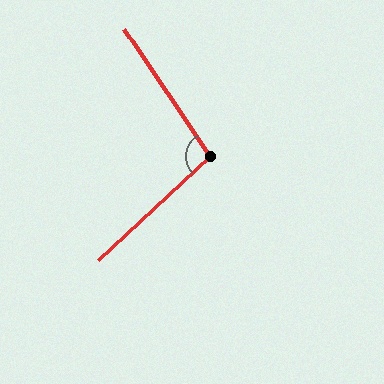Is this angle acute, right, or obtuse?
It is obtuse.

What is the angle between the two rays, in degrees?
Approximately 99 degrees.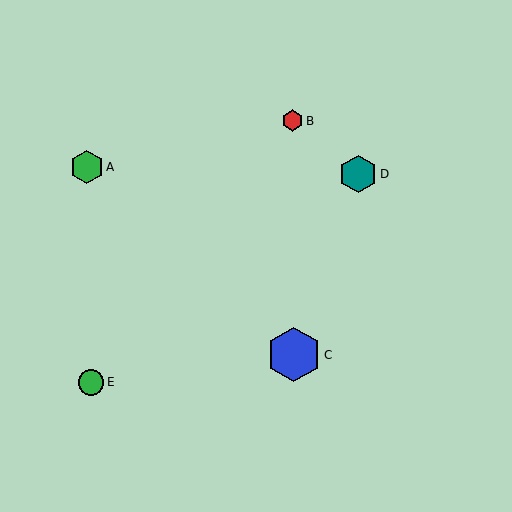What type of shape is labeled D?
Shape D is a teal hexagon.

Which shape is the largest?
The blue hexagon (labeled C) is the largest.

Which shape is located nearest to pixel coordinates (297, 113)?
The red hexagon (labeled B) at (293, 121) is nearest to that location.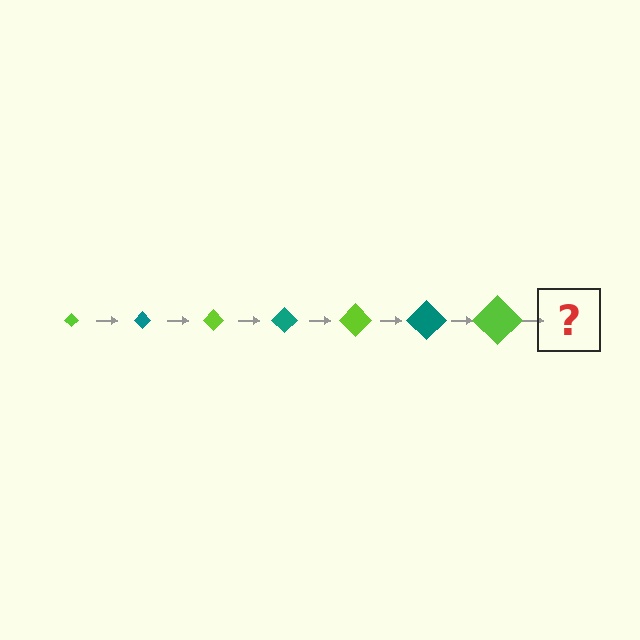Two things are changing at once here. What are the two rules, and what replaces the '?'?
The two rules are that the diamond grows larger each step and the color cycles through lime and teal. The '?' should be a teal diamond, larger than the previous one.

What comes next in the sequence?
The next element should be a teal diamond, larger than the previous one.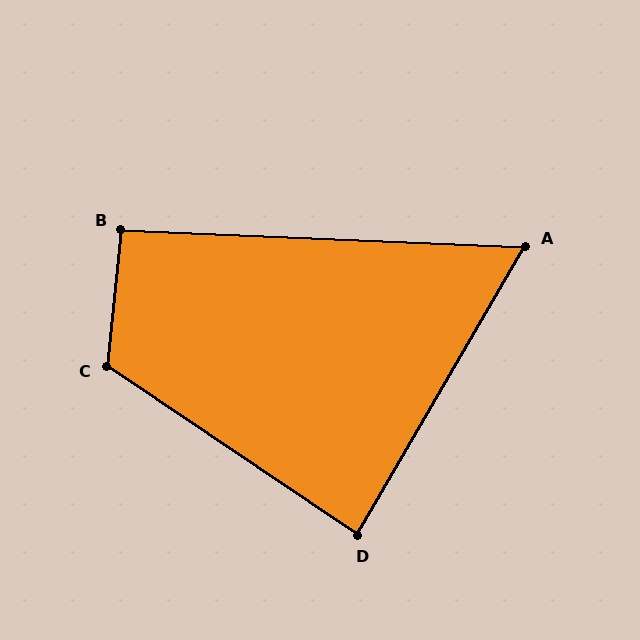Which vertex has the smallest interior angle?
A, at approximately 62 degrees.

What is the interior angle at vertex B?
Approximately 94 degrees (approximately right).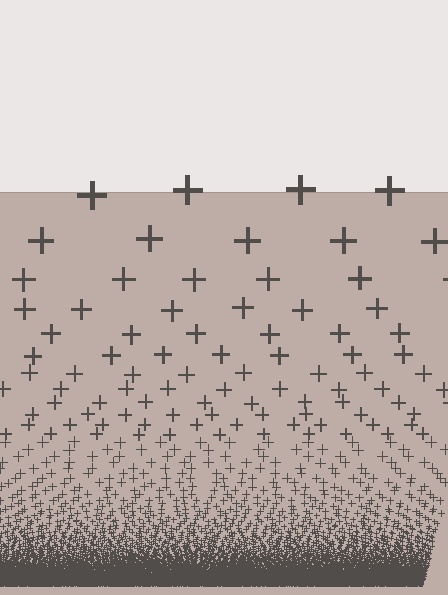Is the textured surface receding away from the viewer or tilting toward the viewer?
The surface appears to tilt toward the viewer. Texture elements get larger and sparser toward the top.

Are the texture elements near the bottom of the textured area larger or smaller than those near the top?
Smaller. The gradient is inverted — elements near the bottom are smaller and denser.